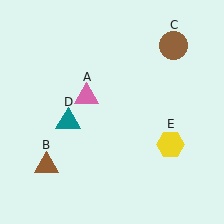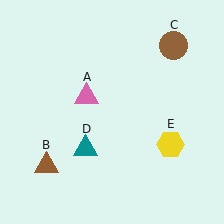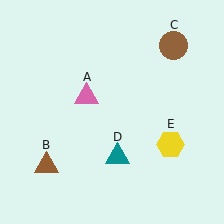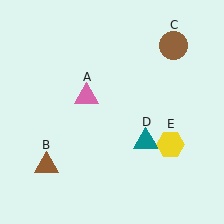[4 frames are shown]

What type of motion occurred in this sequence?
The teal triangle (object D) rotated counterclockwise around the center of the scene.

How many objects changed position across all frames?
1 object changed position: teal triangle (object D).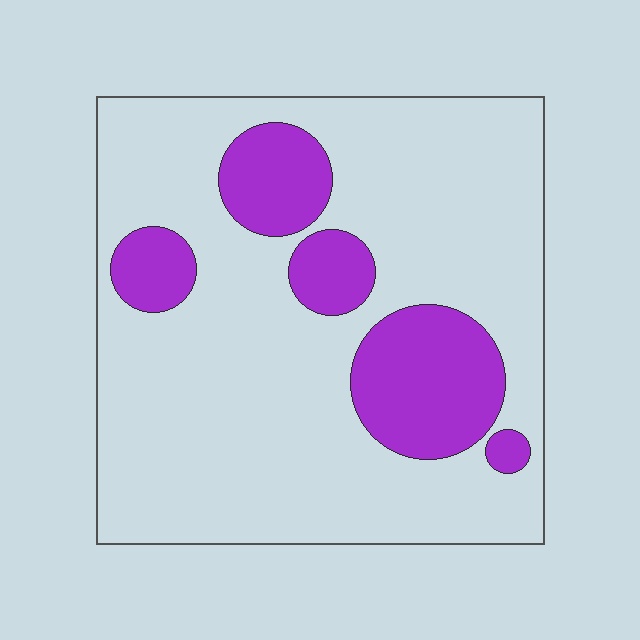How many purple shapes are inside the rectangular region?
5.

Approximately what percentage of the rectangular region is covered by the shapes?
Approximately 20%.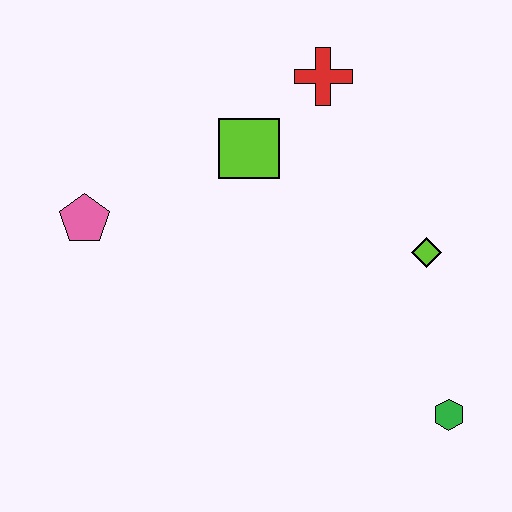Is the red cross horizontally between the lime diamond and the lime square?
Yes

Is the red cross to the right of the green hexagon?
No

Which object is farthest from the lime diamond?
The pink pentagon is farthest from the lime diamond.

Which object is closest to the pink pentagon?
The lime square is closest to the pink pentagon.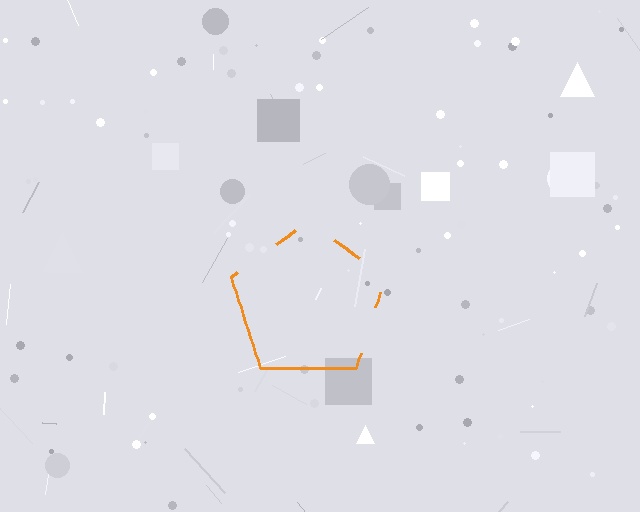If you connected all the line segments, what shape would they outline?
They would outline a pentagon.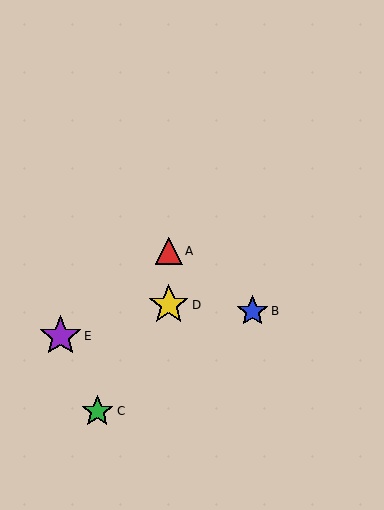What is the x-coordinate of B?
Object B is at x≈253.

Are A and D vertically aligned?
Yes, both are at x≈169.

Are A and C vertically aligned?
No, A is at x≈169 and C is at x≈97.